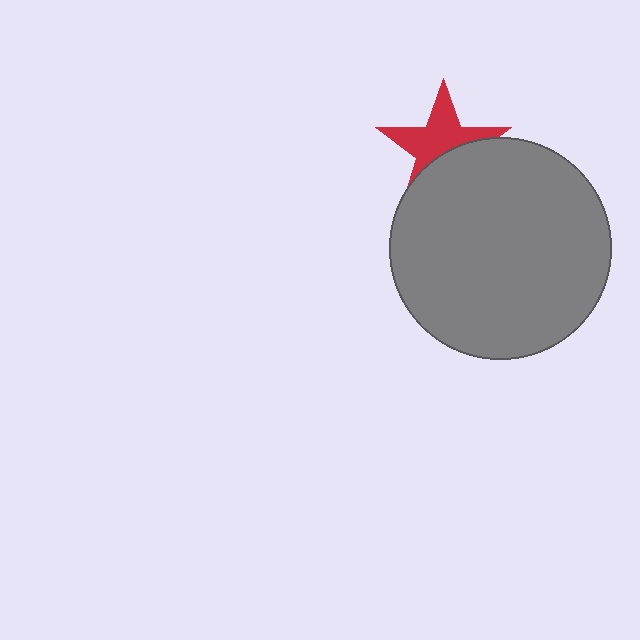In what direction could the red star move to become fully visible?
The red star could move up. That would shift it out from behind the gray circle entirely.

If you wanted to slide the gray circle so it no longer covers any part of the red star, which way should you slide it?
Slide it down — that is the most direct way to separate the two shapes.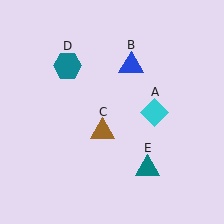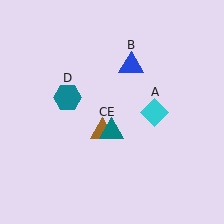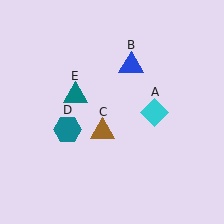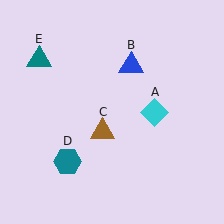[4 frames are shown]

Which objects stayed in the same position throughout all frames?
Cyan diamond (object A) and blue triangle (object B) and brown triangle (object C) remained stationary.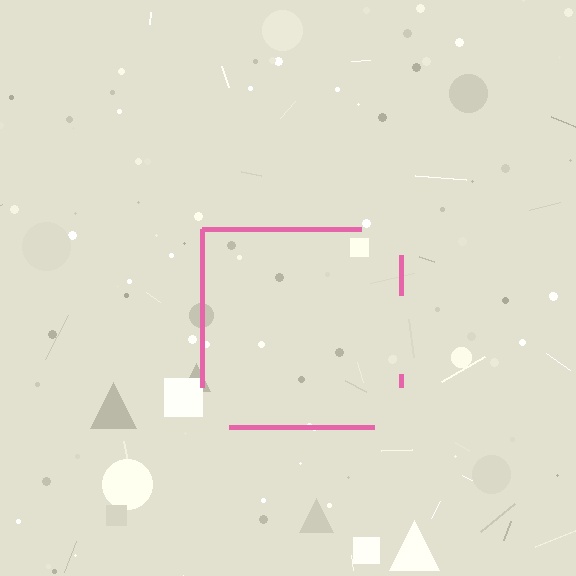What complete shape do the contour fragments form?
The contour fragments form a square.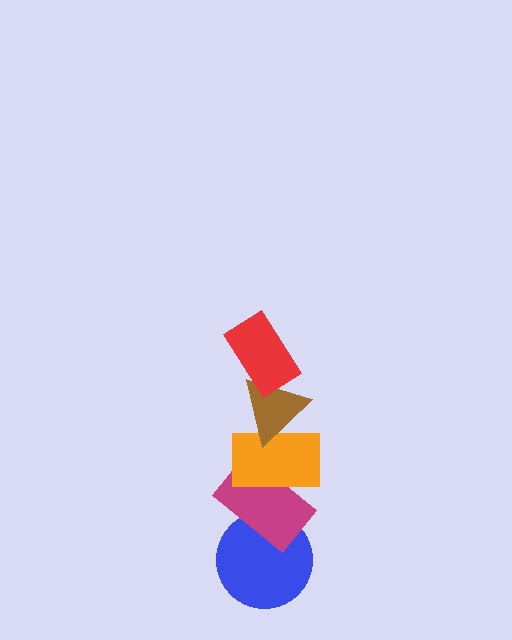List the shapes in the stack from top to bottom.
From top to bottom: the red rectangle, the brown triangle, the orange rectangle, the magenta rectangle, the blue circle.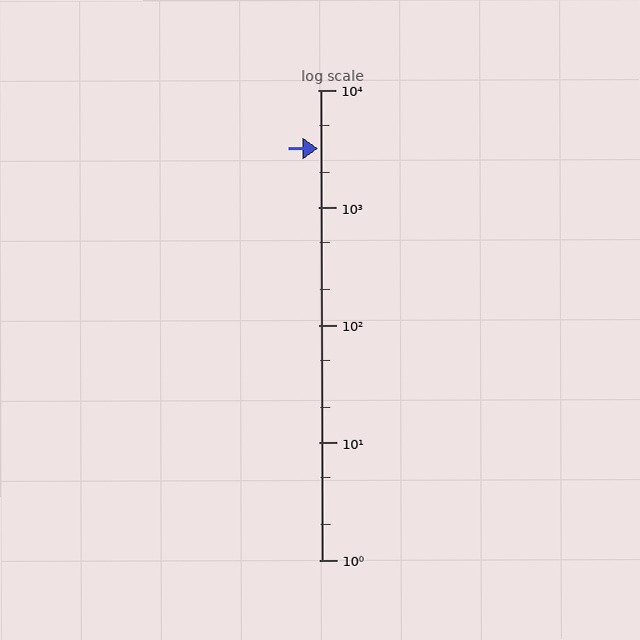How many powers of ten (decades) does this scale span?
The scale spans 4 decades, from 1 to 10000.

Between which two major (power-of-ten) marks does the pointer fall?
The pointer is between 1000 and 10000.